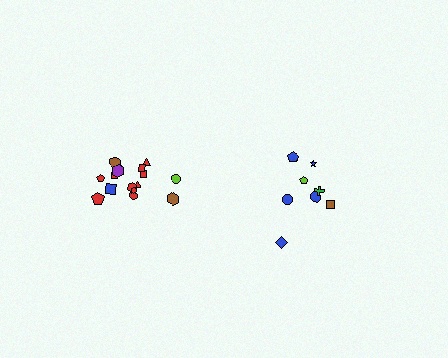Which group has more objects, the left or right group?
The left group.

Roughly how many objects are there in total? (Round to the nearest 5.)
Roughly 25 objects in total.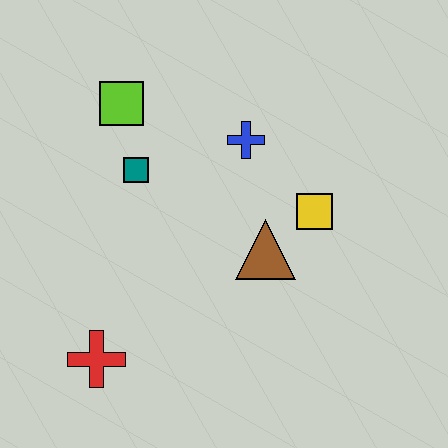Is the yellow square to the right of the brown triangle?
Yes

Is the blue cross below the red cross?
No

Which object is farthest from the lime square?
The red cross is farthest from the lime square.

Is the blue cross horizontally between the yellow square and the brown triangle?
No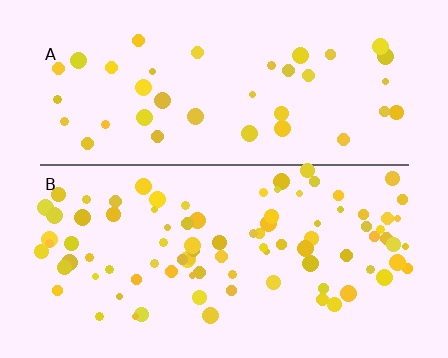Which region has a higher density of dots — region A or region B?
B (the bottom).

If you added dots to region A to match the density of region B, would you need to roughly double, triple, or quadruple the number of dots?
Approximately double.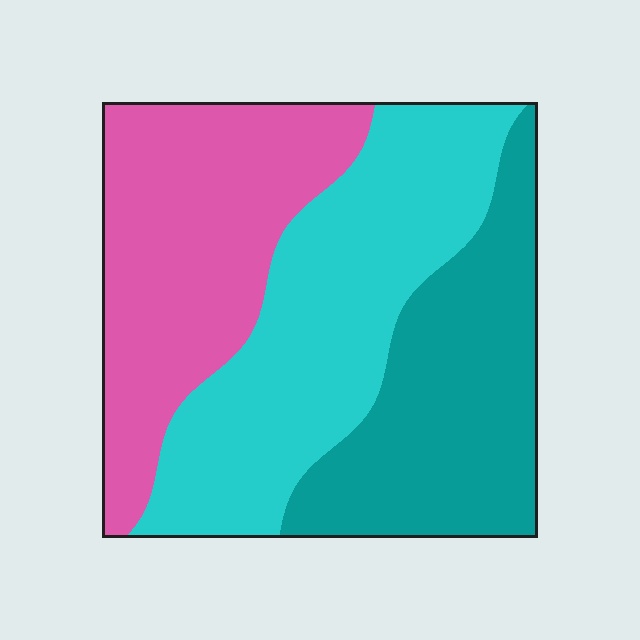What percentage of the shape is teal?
Teal covers about 30% of the shape.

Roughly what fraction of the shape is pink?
Pink takes up between a sixth and a third of the shape.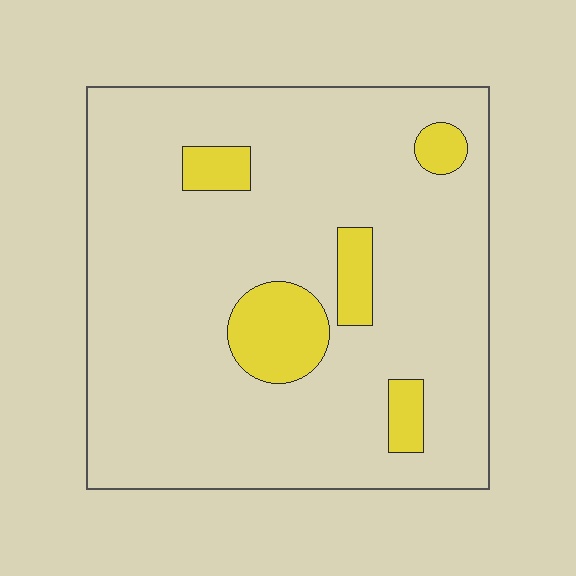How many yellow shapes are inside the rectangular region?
5.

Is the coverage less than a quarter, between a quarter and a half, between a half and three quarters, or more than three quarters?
Less than a quarter.